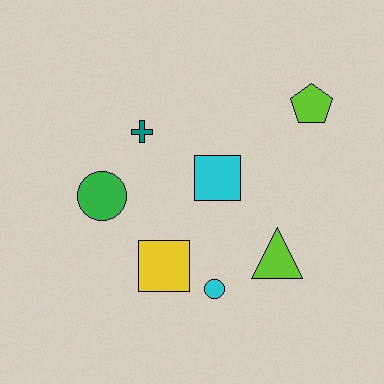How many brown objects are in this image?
There are no brown objects.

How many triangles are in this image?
There is 1 triangle.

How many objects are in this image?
There are 7 objects.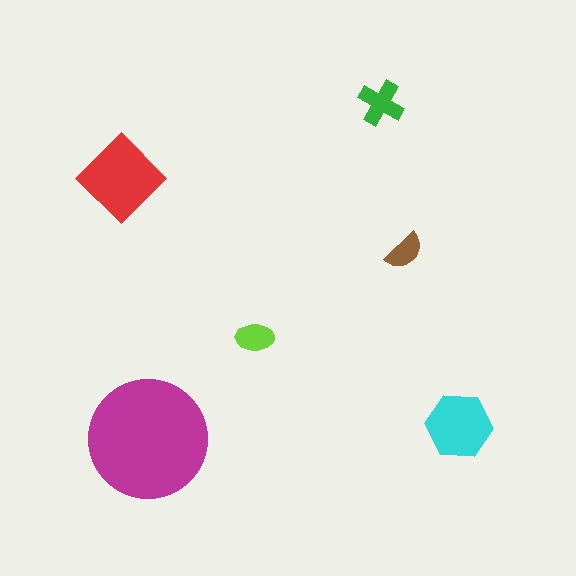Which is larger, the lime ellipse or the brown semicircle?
The lime ellipse.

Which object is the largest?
The magenta circle.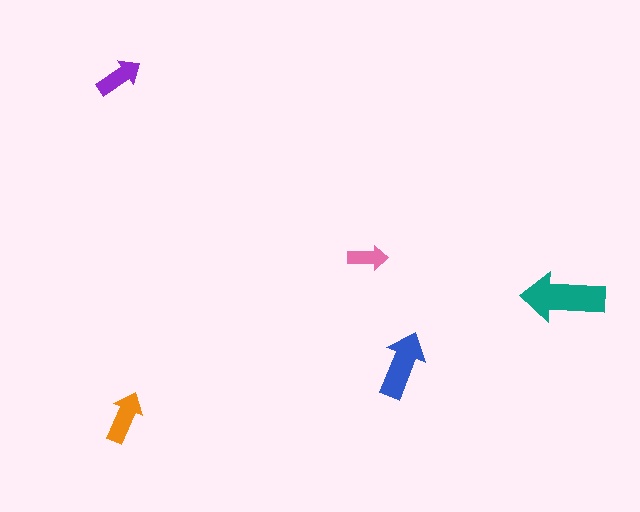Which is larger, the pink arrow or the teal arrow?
The teal one.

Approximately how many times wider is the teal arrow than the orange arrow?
About 1.5 times wider.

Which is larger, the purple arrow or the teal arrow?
The teal one.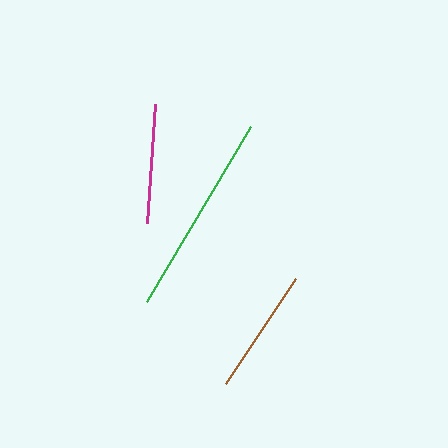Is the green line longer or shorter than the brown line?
The green line is longer than the brown line.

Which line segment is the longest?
The green line is the longest at approximately 204 pixels.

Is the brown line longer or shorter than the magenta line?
The brown line is longer than the magenta line.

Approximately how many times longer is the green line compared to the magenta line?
The green line is approximately 1.7 times the length of the magenta line.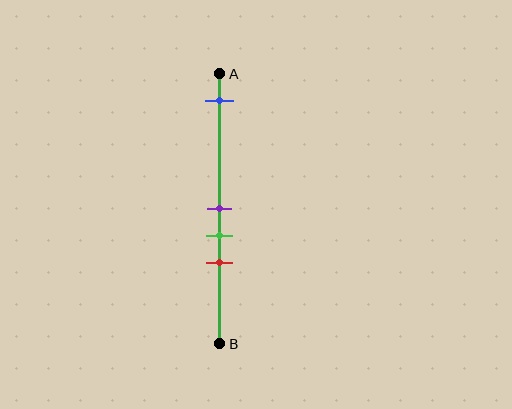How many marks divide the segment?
There are 4 marks dividing the segment.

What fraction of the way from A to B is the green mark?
The green mark is approximately 60% (0.6) of the way from A to B.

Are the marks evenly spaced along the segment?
No, the marks are not evenly spaced.